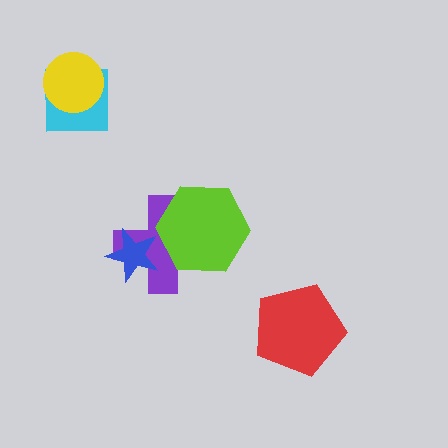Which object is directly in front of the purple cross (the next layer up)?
The blue star is directly in front of the purple cross.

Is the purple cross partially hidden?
Yes, it is partially covered by another shape.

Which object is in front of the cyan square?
The yellow circle is in front of the cyan square.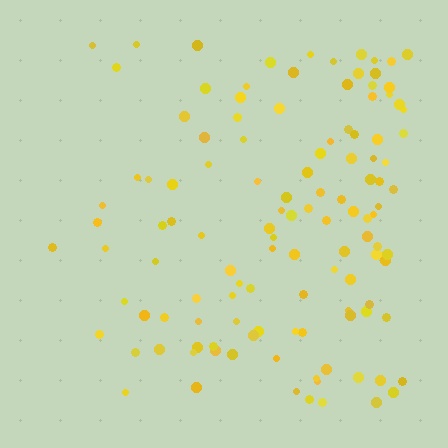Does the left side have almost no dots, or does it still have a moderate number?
Still a moderate number, just noticeably fewer than the right.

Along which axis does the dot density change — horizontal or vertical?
Horizontal.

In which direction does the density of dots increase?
From left to right, with the right side densest.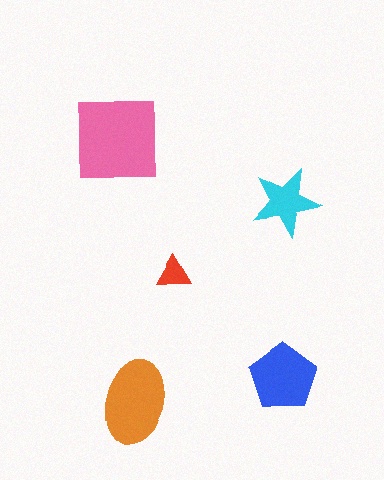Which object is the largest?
The pink square.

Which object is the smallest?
The red triangle.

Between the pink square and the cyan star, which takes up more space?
The pink square.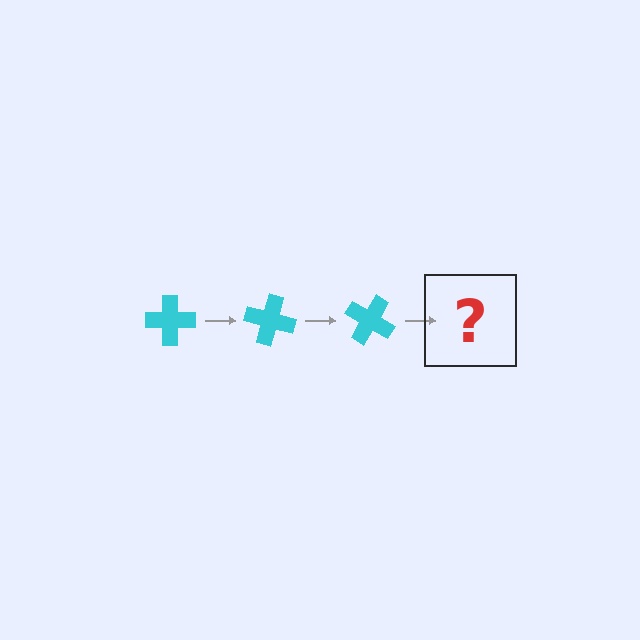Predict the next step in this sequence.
The next step is a cyan cross rotated 45 degrees.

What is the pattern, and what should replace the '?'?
The pattern is that the cross rotates 15 degrees each step. The '?' should be a cyan cross rotated 45 degrees.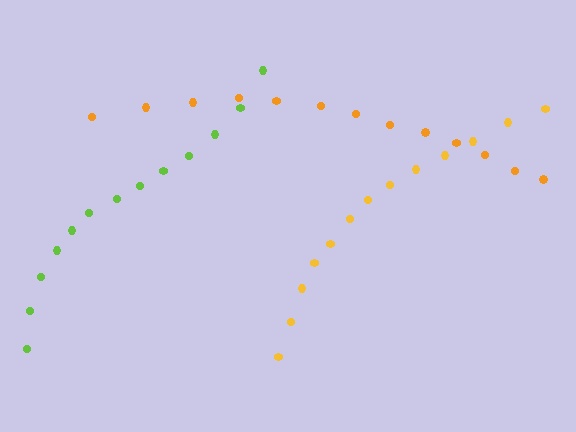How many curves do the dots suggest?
There are 3 distinct paths.